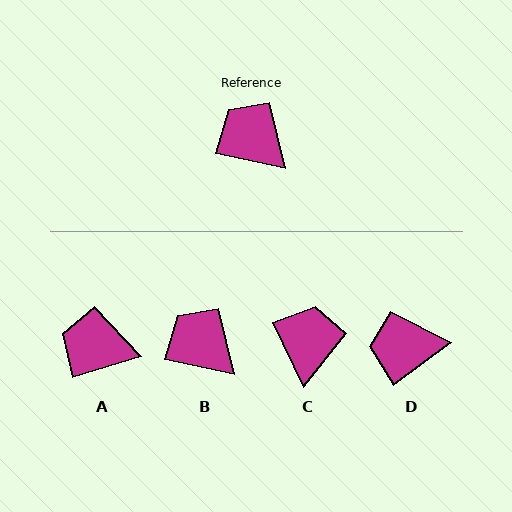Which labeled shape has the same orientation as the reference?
B.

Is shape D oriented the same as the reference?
No, it is off by about 49 degrees.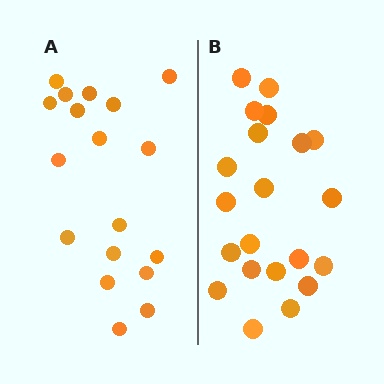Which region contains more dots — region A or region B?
Region B (the right region) has more dots.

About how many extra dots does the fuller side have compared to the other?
Region B has just a few more — roughly 2 or 3 more dots than region A.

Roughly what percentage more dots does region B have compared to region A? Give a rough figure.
About 15% more.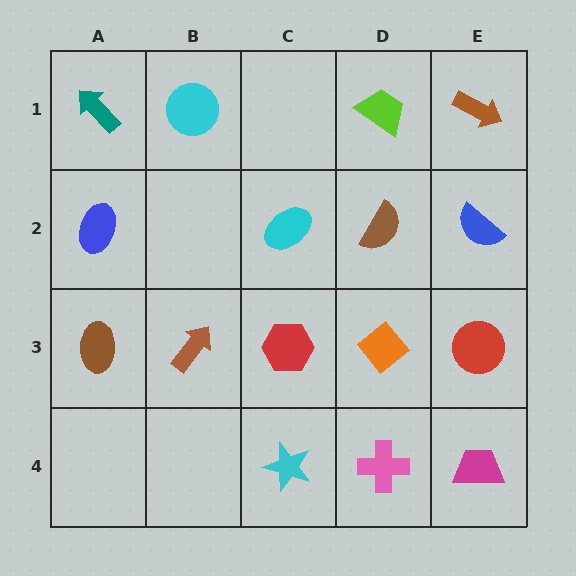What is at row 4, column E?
A magenta trapezoid.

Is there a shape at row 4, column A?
No, that cell is empty.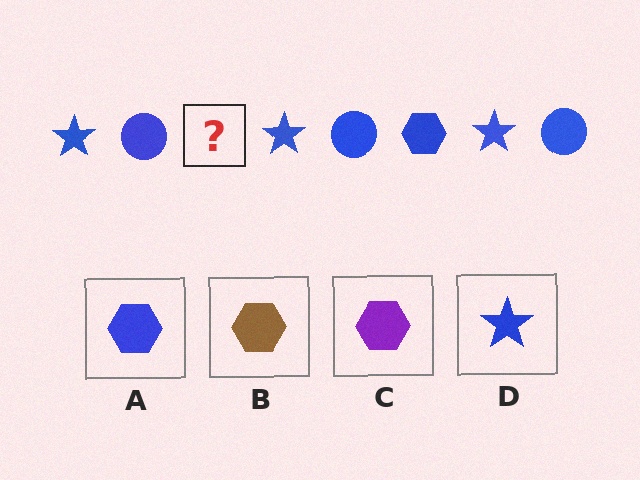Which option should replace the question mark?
Option A.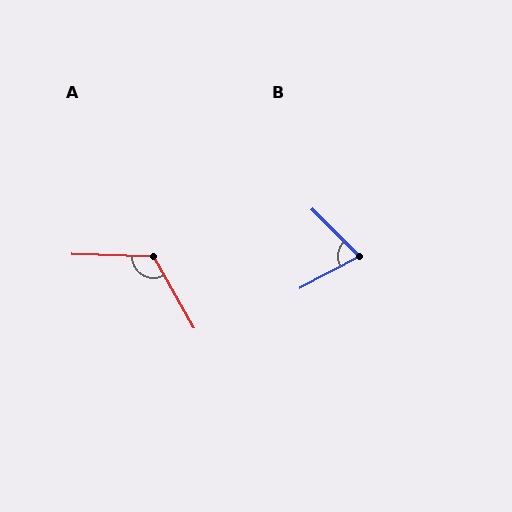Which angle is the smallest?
B, at approximately 73 degrees.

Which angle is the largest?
A, at approximately 121 degrees.